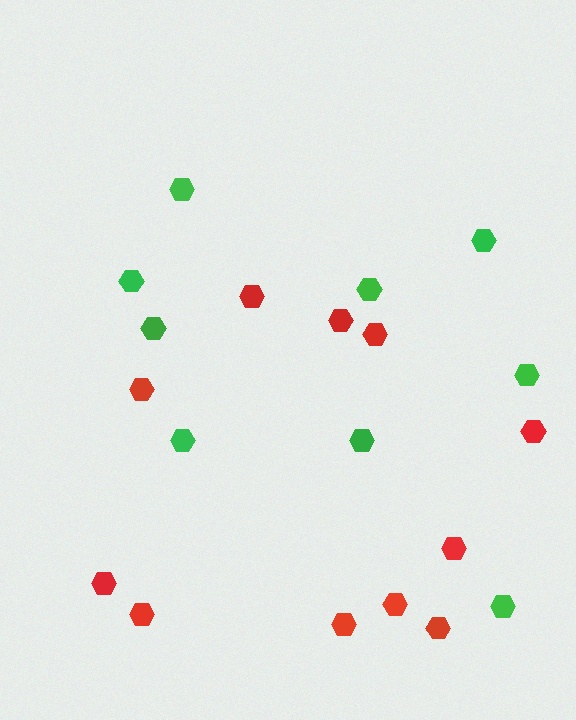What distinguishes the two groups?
There are 2 groups: one group of red hexagons (11) and one group of green hexagons (9).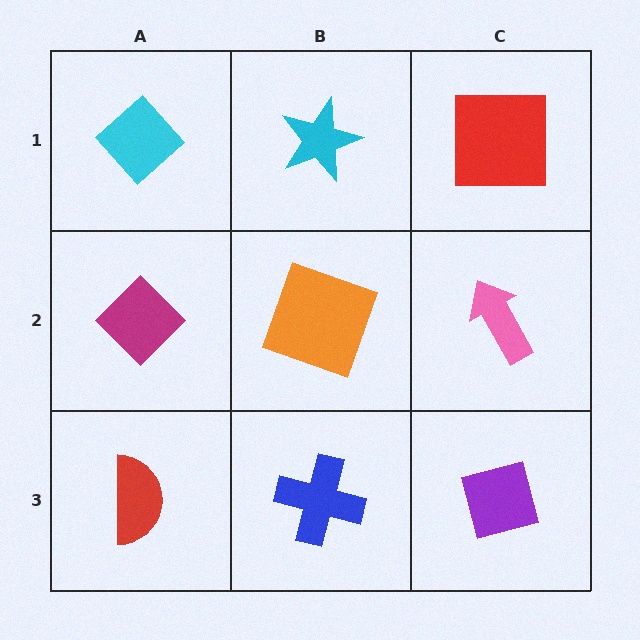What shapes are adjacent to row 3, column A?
A magenta diamond (row 2, column A), a blue cross (row 3, column B).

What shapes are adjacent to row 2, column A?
A cyan diamond (row 1, column A), a red semicircle (row 3, column A), an orange square (row 2, column B).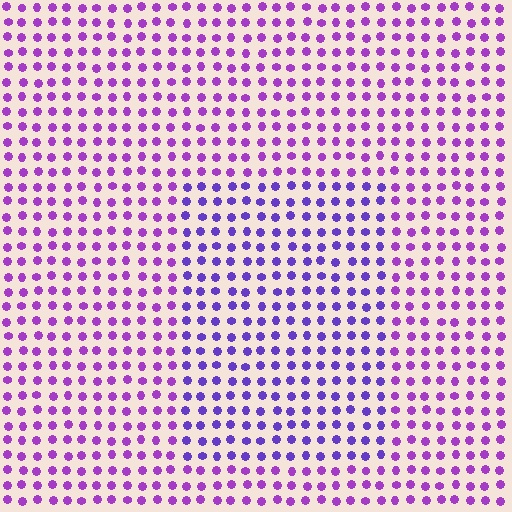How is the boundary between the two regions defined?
The boundary is defined purely by a slight shift in hue (about 28 degrees). Spacing, size, and orientation are identical on both sides.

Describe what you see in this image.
The image is filled with small purple elements in a uniform arrangement. A rectangle-shaped region is visible where the elements are tinted to a slightly different hue, forming a subtle color boundary.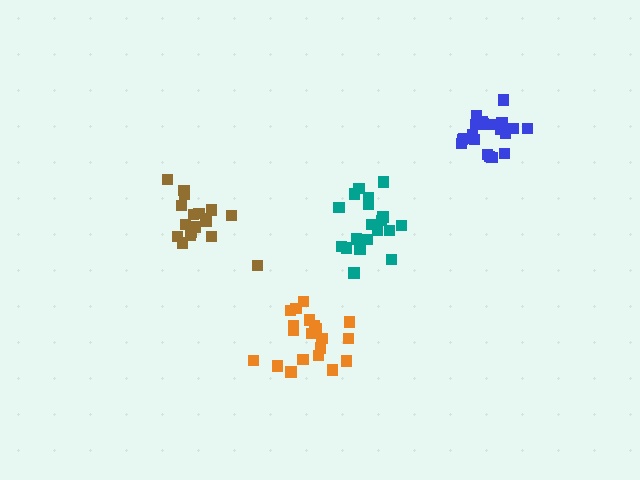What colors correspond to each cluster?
The clusters are colored: teal, blue, orange, brown.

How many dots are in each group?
Group 1: 19 dots, Group 2: 20 dots, Group 3: 20 dots, Group 4: 18 dots (77 total).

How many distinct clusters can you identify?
There are 4 distinct clusters.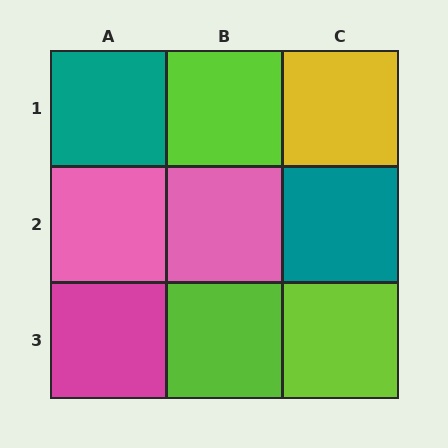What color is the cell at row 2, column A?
Pink.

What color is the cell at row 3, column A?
Magenta.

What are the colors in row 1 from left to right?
Teal, lime, yellow.